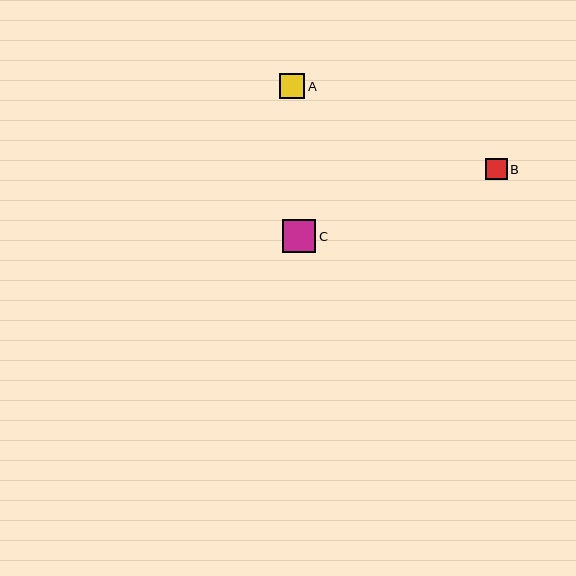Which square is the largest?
Square C is the largest with a size of approximately 33 pixels.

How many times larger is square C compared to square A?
Square C is approximately 1.3 times the size of square A.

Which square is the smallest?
Square B is the smallest with a size of approximately 22 pixels.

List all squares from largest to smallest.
From largest to smallest: C, A, B.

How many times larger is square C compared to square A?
Square C is approximately 1.3 times the size of square A.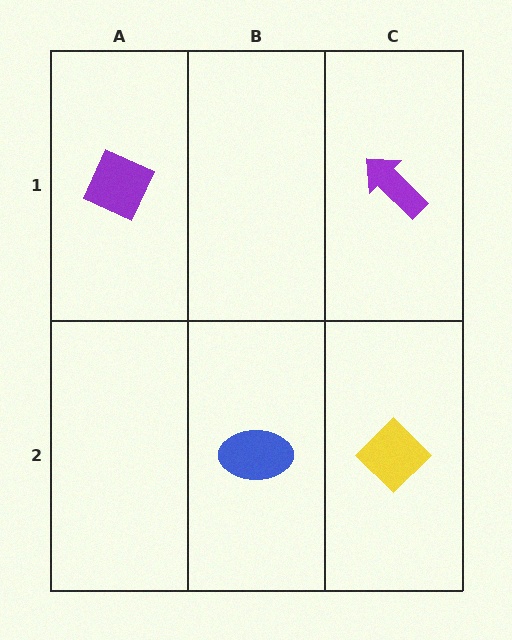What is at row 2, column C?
A yellow diamond.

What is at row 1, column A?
A purple diamond.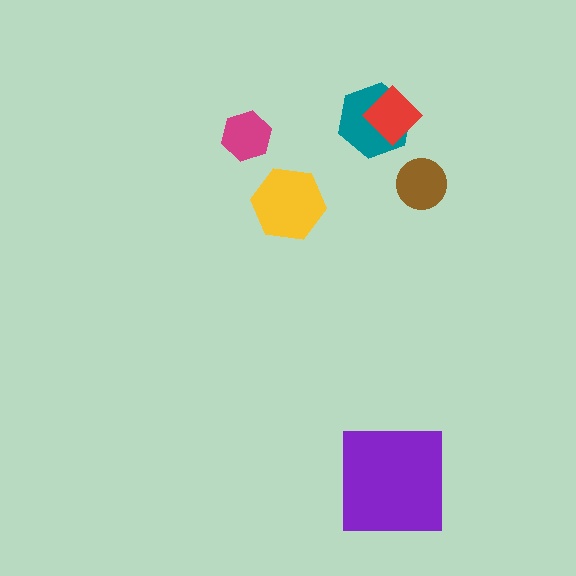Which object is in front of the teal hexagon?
The red diamond is in front of the teal hexagon.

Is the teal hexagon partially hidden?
Yes, it is partially covered by another shape.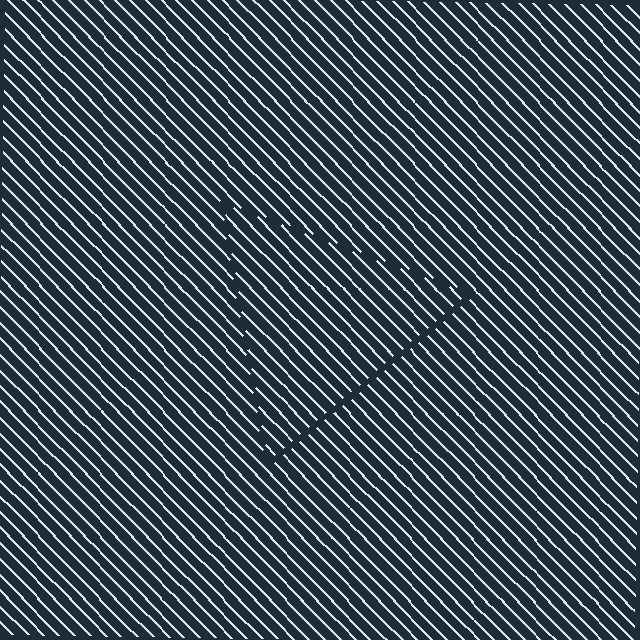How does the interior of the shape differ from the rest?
The interior of the shape contains the same grating, shifted by half a period — the contour is defined by the phase discontinuity where line-ends from the inner and outer gratings abut.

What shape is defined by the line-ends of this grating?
An illusory triangle. The interior of the shape contains the same grating, shifted by half a period — the contour is defined by the phase discontinuity where line-ends from the inner and outer gratings abut.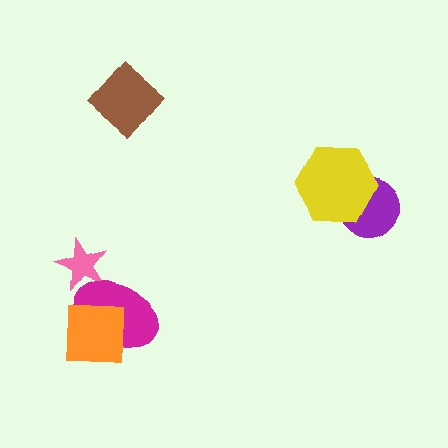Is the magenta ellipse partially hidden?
Yes, it is partially covered by another shape.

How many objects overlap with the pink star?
1 object overlaps with the pink star.